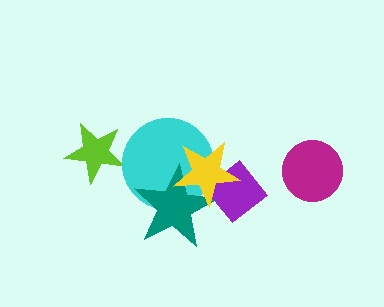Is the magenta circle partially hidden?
No, no other shape covers it.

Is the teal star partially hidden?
Yes, it is partially covered by another shape.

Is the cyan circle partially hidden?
Yes, it is partially covered by another shape.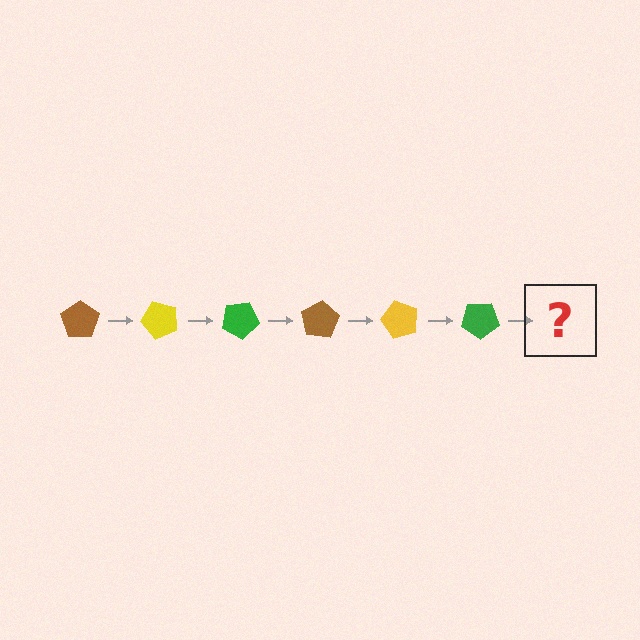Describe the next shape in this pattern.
It should be a brown pentagon, rotated 300 degrees from the start.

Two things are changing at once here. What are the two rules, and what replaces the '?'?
The two rules are that it rotates 50 degrees each step and the color cycles through brown, yellow, and green. The '?' should be a brown pentagon, rotated 300 degrees from the start.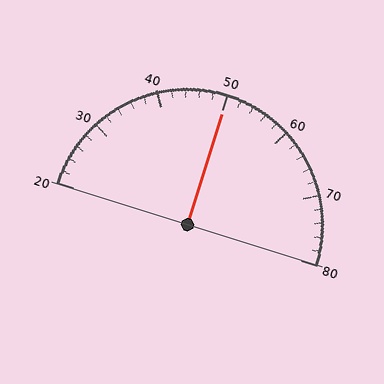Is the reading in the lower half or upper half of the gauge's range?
The reading is in the upper half of the range (20 to 80).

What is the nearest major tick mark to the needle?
The nearest major tick mark is 50.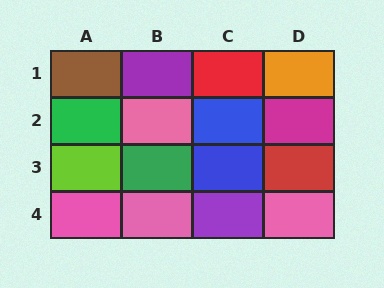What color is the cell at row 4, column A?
Pink.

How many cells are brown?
1 cell is brown.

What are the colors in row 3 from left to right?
Lime, green, blue, red.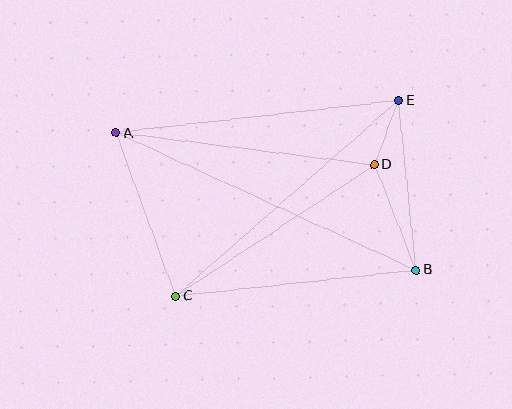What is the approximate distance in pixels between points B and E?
The distance between B and E is approximately 171 pixels.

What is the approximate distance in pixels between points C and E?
The distance between C and E is approximately 297 pixels.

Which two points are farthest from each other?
Points A and B are farthest from each other.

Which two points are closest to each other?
Points D and E are closest to each other.